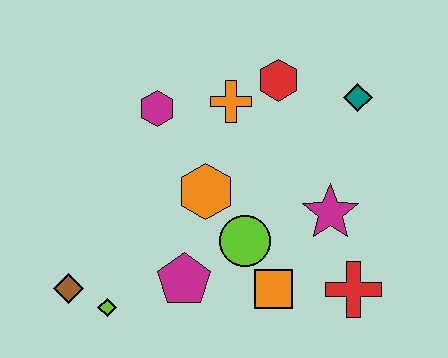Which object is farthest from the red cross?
The brown diamond is farthest from the red cross.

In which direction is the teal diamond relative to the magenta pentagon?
The teal diamond is above the magenta pentagon.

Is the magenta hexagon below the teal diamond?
Yes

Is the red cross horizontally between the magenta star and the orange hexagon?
No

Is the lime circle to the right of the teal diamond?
No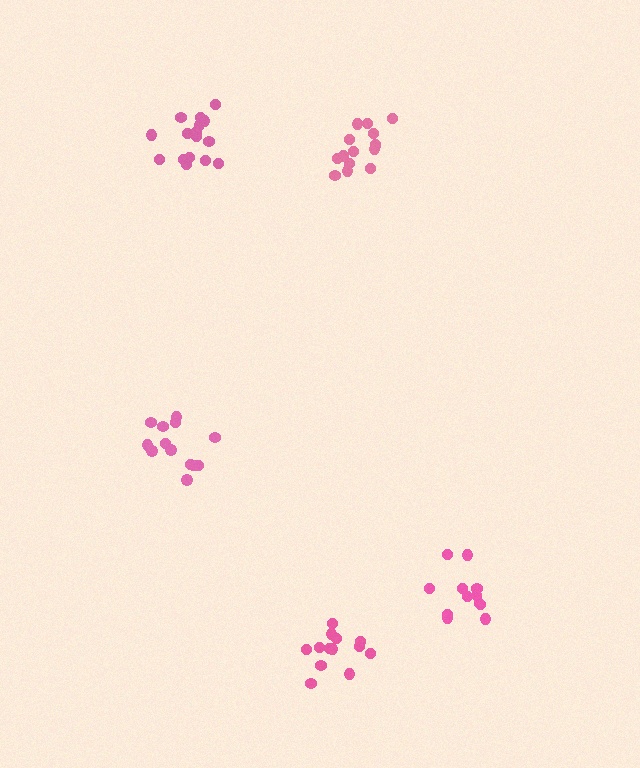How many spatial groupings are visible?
There are 5 spatial groupings.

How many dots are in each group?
Group 1: 16 dots, Group 2: 12 dots, Group 3: 13 dots, Group 4: 15 dots, Group 5: 13 dots (69 total).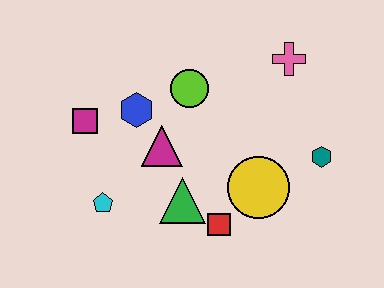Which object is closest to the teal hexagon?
The yellow circle is closest to the teal hexagon.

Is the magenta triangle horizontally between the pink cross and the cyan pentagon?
Yes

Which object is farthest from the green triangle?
The pink cross is farthest from the green triangle.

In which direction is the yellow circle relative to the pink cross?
The yellow circle is below the pink cross.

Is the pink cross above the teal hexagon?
Yes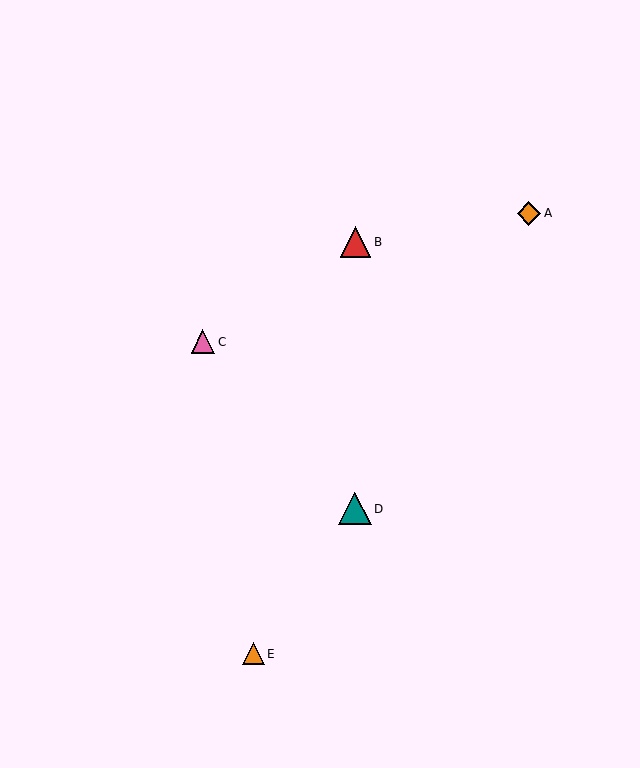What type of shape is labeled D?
Shape D is a teal triangle.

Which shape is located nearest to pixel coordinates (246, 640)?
The orange triangle (labeled E) at (253, 654) is nearest to that location.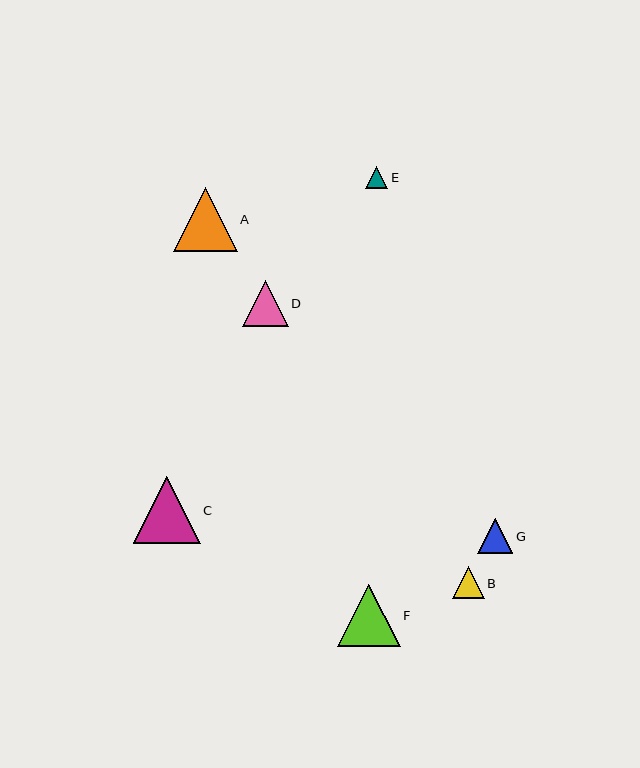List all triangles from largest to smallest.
From largest to smallest: C, A, F, D, G, B, E.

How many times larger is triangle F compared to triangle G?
Triangle F is approximately 1.8 times the size of triangle G.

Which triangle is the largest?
Triangle C is the largest with a size of approximately 67 pixels.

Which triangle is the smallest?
Triangle E is the smallest with a size of approximately 22 pixels.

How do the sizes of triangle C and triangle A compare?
Triangle C and triangle A are approximately the same size.